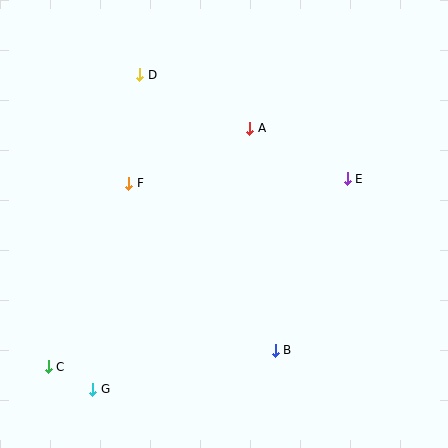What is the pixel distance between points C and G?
The distance between C and G is 50 pixels.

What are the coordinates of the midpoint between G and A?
The midpoint between G and A is at (171, 259).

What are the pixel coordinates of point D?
Point D is at (140, 75).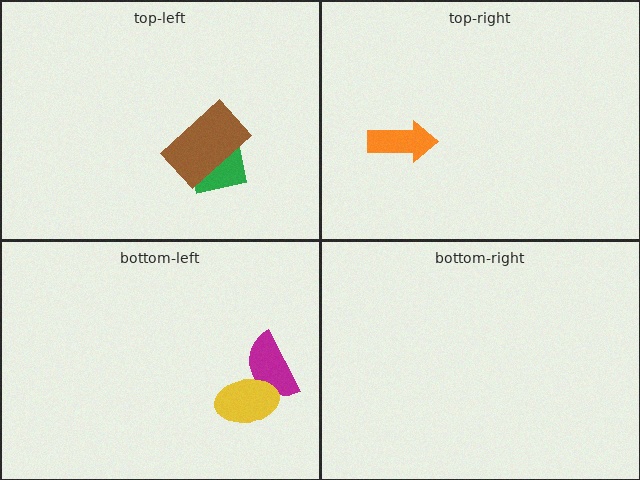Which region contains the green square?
The top-left region.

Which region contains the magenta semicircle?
The bottom-left region.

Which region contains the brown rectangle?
The top-left region.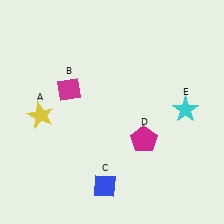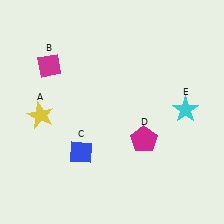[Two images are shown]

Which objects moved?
The objects that moved are: the magenta diamond (B), the blue diamond (C).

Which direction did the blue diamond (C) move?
The blue diamond (C) moved up.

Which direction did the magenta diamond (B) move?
The magenta diamond (B) moved up.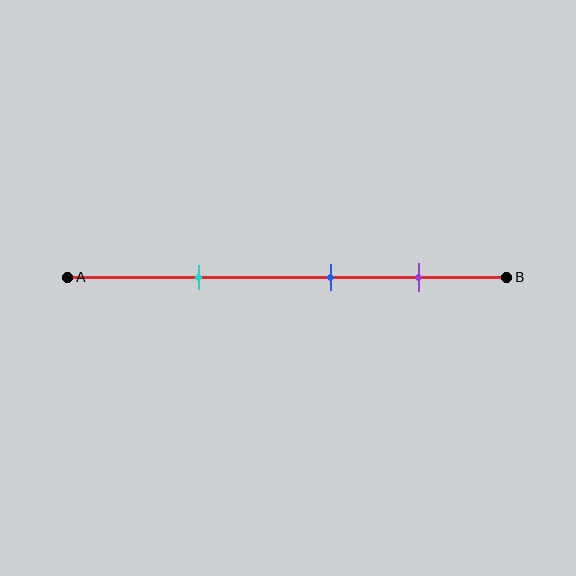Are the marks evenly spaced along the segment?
Yes, the marks are approximately evenly spaced.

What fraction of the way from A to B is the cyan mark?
The cyan mark is approximately 30% (0.3) of the way from A to B.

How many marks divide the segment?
There are 3 marks dividing the segment.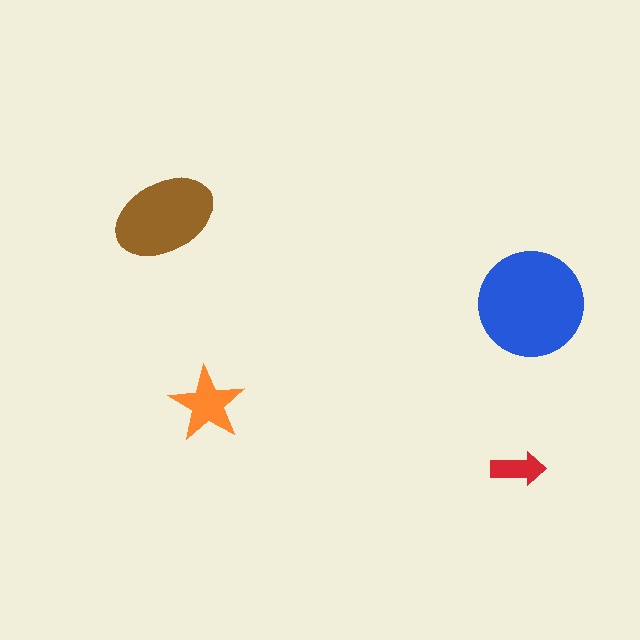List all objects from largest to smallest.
The blue circle, the brown ellipse, the orange star, the red arrow.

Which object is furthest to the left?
The brown ellipse is leftmost.